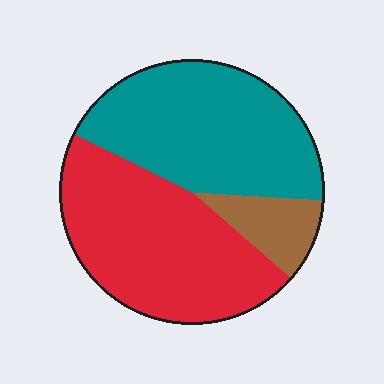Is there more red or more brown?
Red.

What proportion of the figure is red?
Red takes up between a quarter and a half of the figure.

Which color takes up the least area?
Brown, at roughly 10%.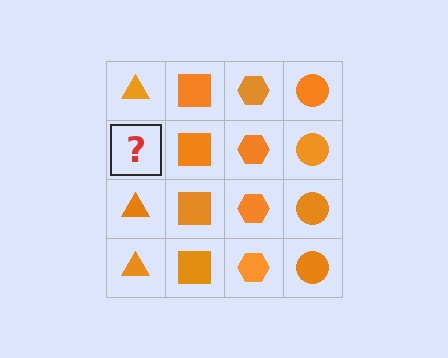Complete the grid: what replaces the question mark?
The question mark should be replaced with an orange triangle.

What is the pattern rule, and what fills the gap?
The rule is that each column has a consistent shape. The gap should be filled with an orange triangle.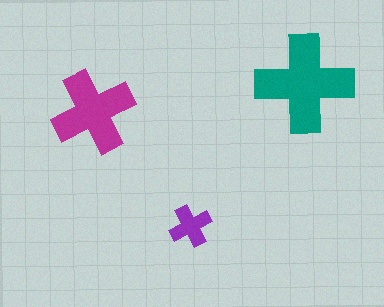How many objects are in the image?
There are 3 objects in the image.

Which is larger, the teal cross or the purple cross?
The teal one.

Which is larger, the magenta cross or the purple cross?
The magenta one.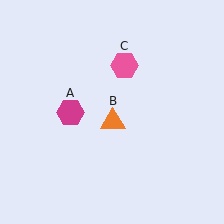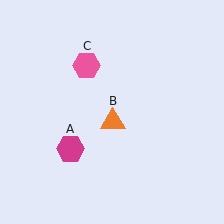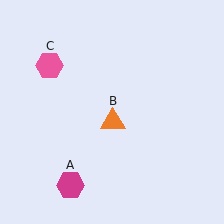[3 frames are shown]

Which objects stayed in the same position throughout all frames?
Orange triangle (object B) remained stationary.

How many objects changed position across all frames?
2 objects changed position: magenta hexagon (object A), pink hexagon (object C).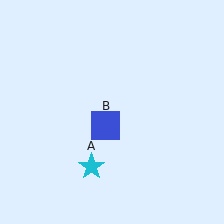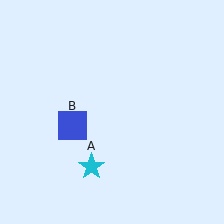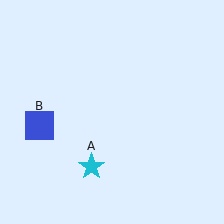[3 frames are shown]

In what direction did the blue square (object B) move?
The blue square (object B) moved left.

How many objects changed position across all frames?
1 object changed position: blue square (object B).